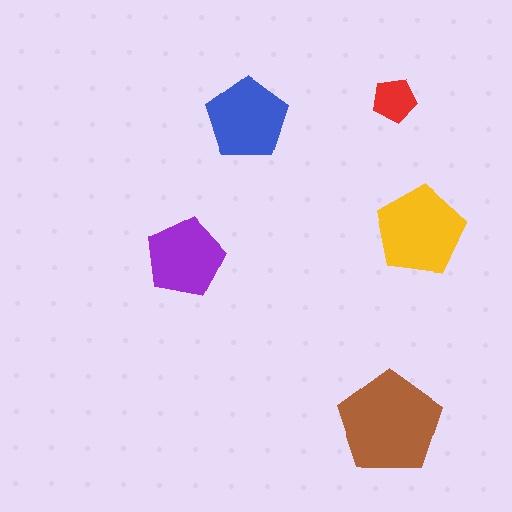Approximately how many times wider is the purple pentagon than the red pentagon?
About 2 times wider.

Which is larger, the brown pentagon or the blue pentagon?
The brown one.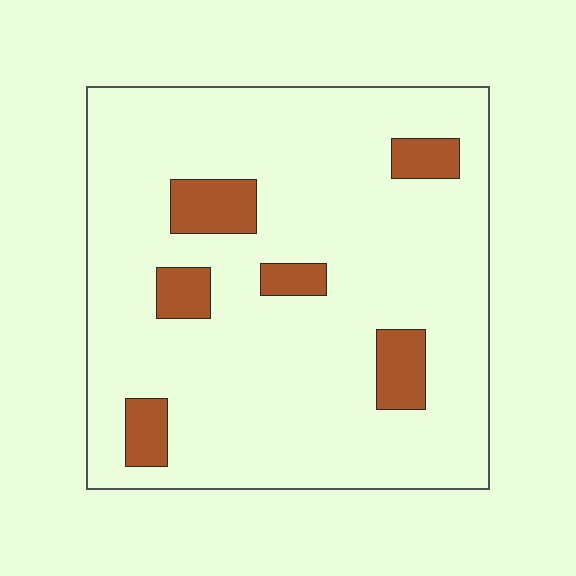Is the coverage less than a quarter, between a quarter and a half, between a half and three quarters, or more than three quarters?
Less than a quarter.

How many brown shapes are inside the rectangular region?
6.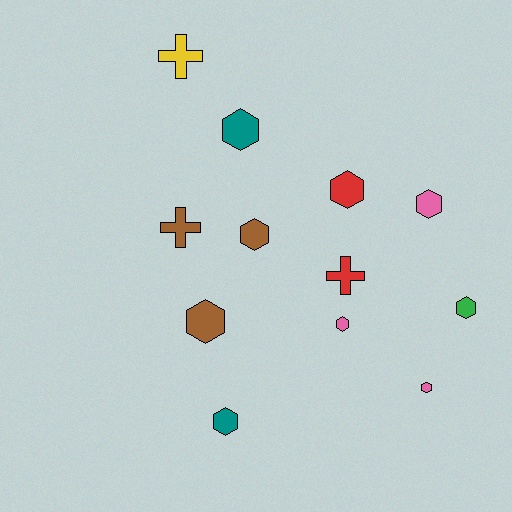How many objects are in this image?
There are 12 objects.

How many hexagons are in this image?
There are 9 hexagons.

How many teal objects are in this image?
There are 2 teal objects.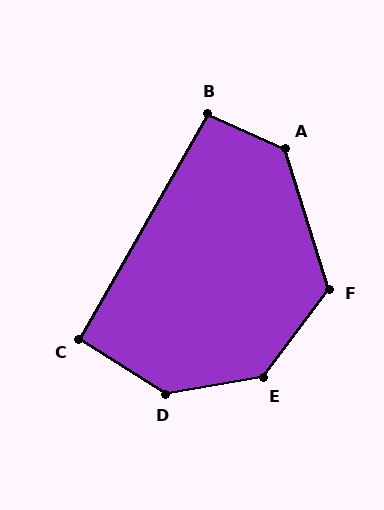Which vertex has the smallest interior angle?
C, at approximately 92 degrees.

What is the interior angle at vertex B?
Approximately 96 degrees (obtuse).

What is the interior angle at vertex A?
Approximately 131 degrees (obtuse).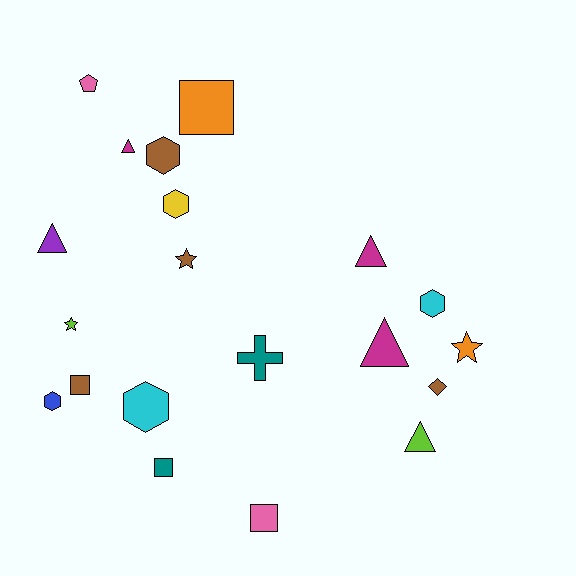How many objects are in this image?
There are 20 objects.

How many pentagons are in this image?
There is 1 pentagon.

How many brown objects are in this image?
There are 4 brown objects.